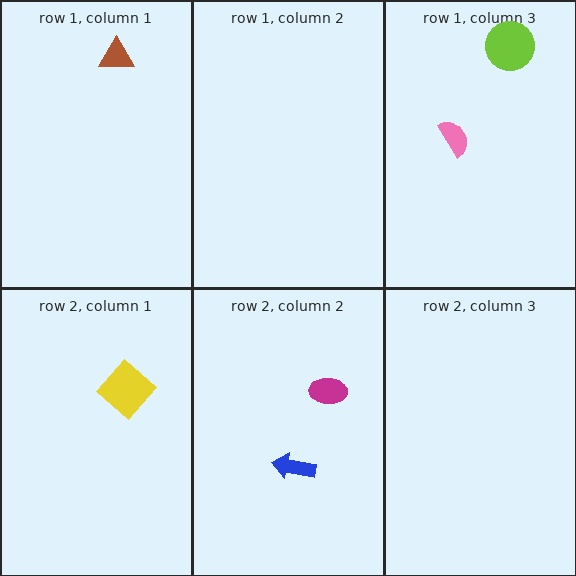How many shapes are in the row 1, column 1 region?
1.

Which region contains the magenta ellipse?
The row 2, column 2 region.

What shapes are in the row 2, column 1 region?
The yellow diamond.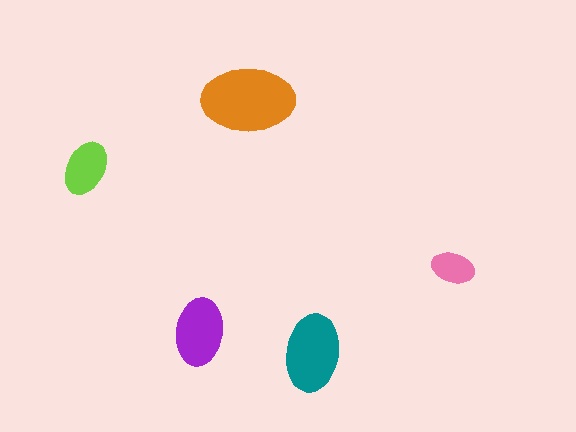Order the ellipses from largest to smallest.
the orange one, the teal one, the purple one, the lime one, the pink one.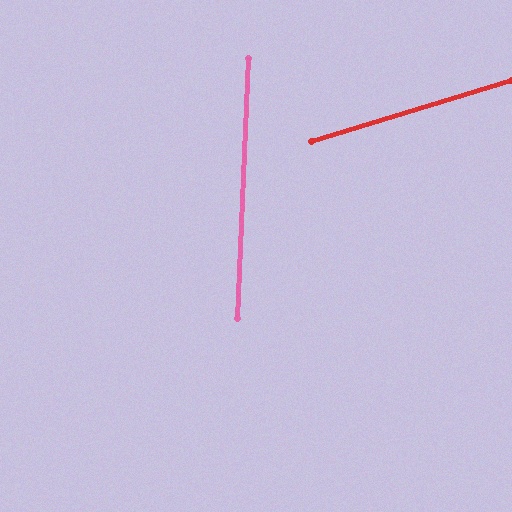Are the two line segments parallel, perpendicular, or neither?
Neither parallel nor perpendicular — they differ by about 71°.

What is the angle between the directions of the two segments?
Approximately 71 degrees.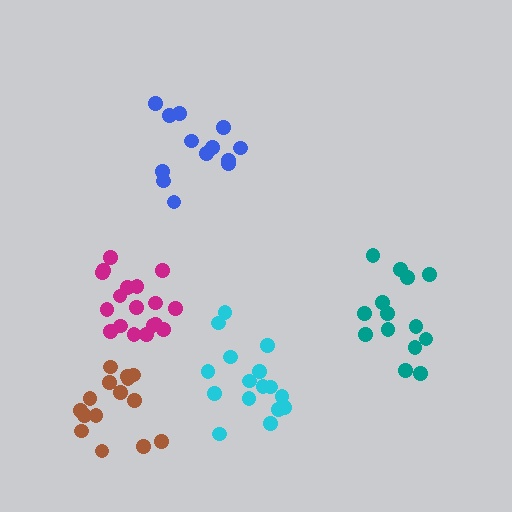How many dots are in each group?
Group 1: 13 dots, Group 2: 18 dots, Group 3: 14 dots, Group 4: 16 dots, Group 5: 15 dots (76 total).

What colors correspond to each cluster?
The clusters are colored: blue, magenta, teal, cyan, brown.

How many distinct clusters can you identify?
There are 5 distinct clusters.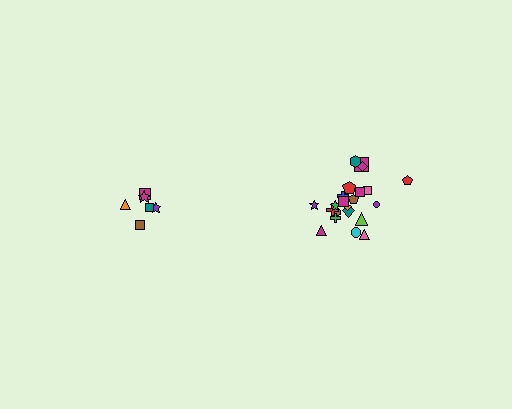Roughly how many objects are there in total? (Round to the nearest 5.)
Roughly 30 objects in total.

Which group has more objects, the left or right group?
The right group.